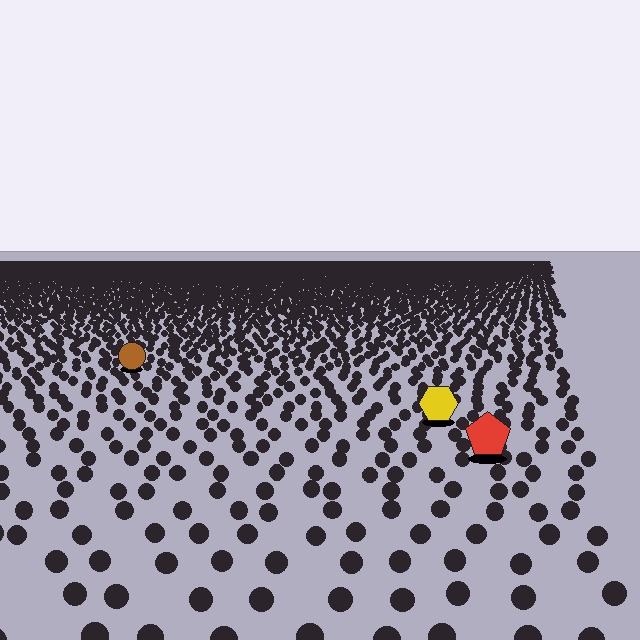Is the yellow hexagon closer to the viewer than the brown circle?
Yes. The yellow hexagon is closer — you can tell from the texture gradient: the ground texture is coarser near it.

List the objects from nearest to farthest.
From nearest to farthest: the red pentagon, the yellow hexagon, the brown circle.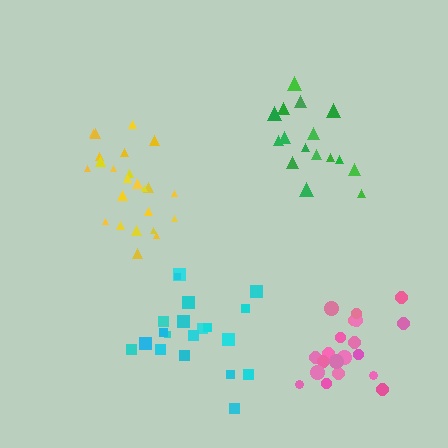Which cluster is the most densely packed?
Yellow.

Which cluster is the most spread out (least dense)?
Cyan.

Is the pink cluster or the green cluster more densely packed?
Pink.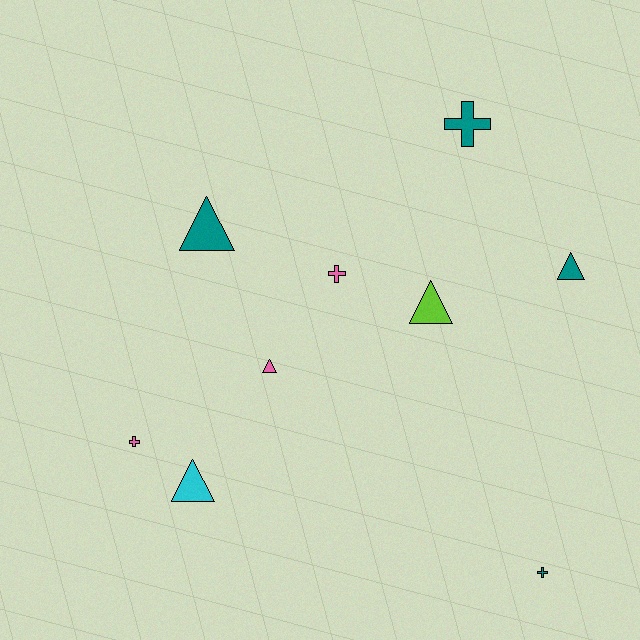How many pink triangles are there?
There is 1 pink triangle.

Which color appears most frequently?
Teal, with 4 objects.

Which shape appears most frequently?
Triangle, with 5 objects.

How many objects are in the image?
There are 9 objects.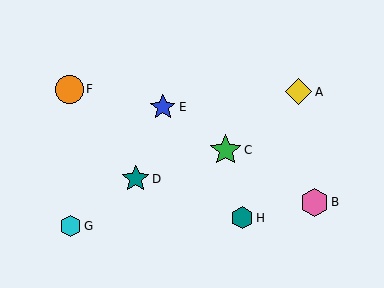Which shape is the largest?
The green star (labeled C) is the largest.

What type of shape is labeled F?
Shape F is an orange circle.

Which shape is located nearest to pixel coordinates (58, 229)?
The cyan hexagon (labeled G) at (71, 226) is nearest to that location.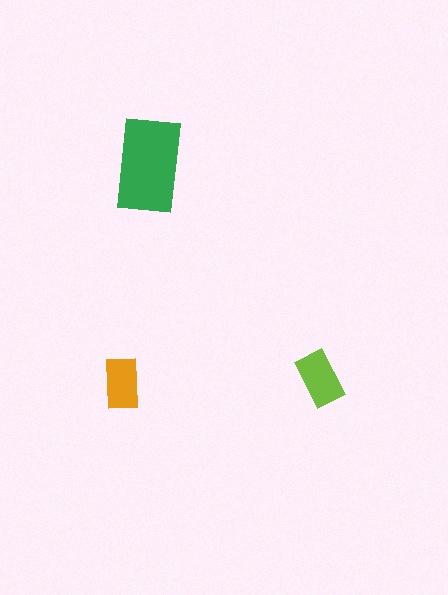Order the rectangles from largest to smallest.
the green one, the lime one, the orange one.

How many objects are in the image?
There are 3 objects in the image.